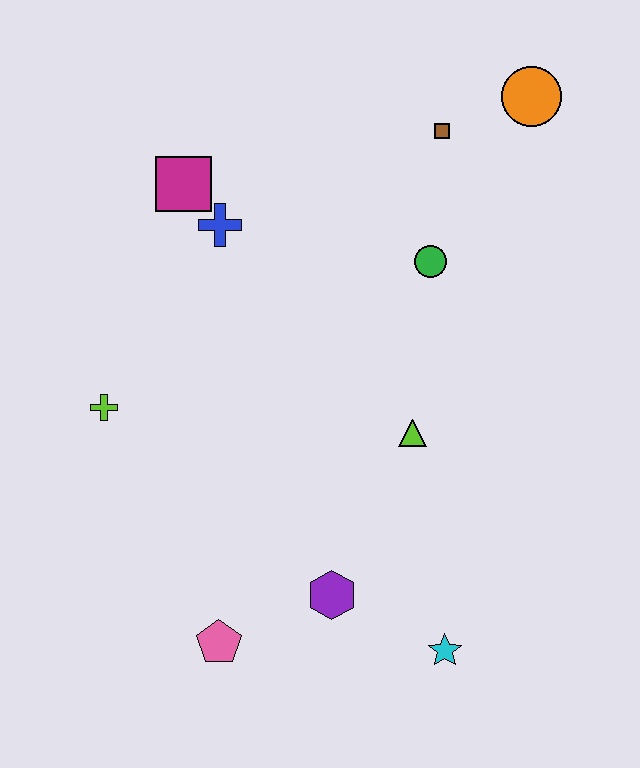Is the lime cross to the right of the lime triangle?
No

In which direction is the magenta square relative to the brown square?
The magenta square is to the left of the brown square.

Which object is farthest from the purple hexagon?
The orange circle is farthest from the purple hexagon.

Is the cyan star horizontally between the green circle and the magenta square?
No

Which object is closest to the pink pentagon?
The purple hexagon is closest to the pink pentagon.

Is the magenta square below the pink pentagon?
No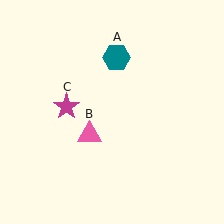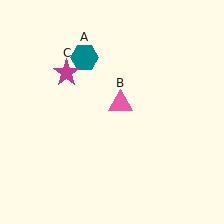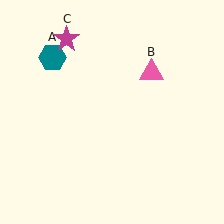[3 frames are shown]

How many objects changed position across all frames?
3 objects changed position: teal hexagon (object A), pink triangle (object B), magenta star (object C).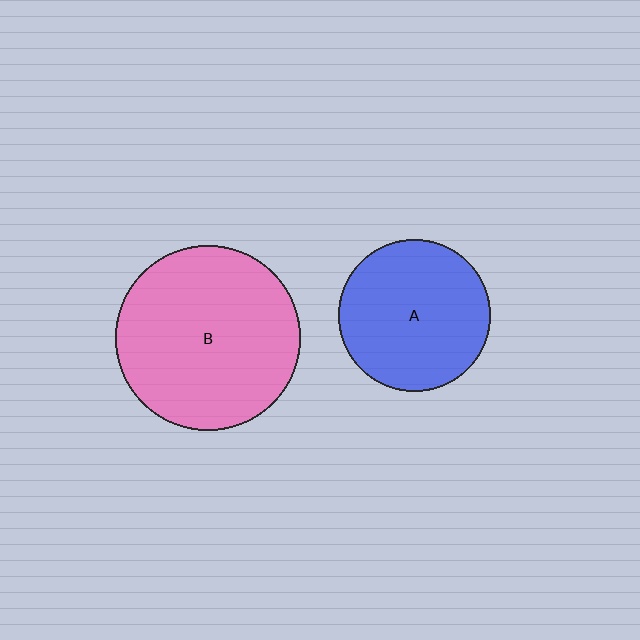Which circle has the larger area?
Circle B (pink).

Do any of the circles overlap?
No, none of the circles overlap.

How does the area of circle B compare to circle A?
Approximately 1.5 times.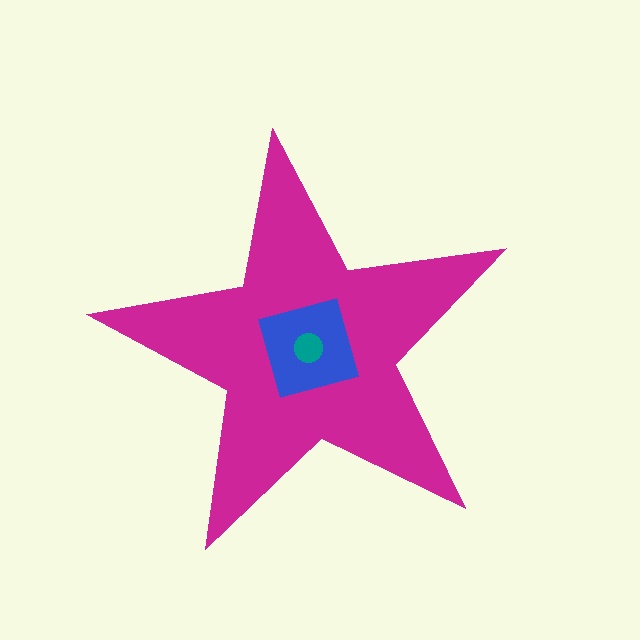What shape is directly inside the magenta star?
The blue diamond.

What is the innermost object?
The teal circle.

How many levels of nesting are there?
3.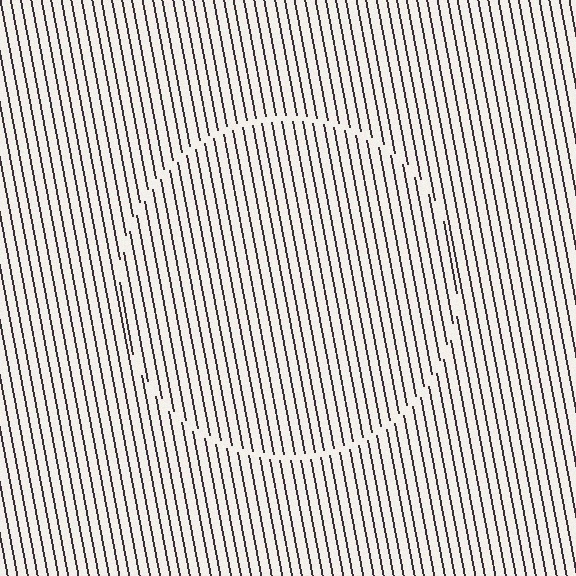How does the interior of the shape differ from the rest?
The interior of the shape contains the same grating, shifted by half a period — the contour is defined by the phase discontinuity where line-ends from the inner and outer gratings abut.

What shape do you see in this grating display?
An illusory circle. The interior of the shape contains the same grating, shifted by half a period — the contour is defined by the phase discontinuity where line-ends from the inner and outer gratings abut.